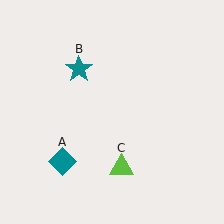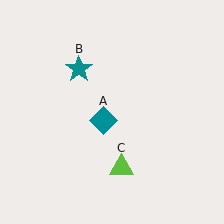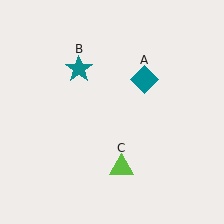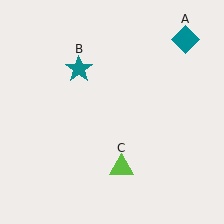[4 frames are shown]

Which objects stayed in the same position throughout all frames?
Teal star (object B) and lime triangle (object C) remained stationary.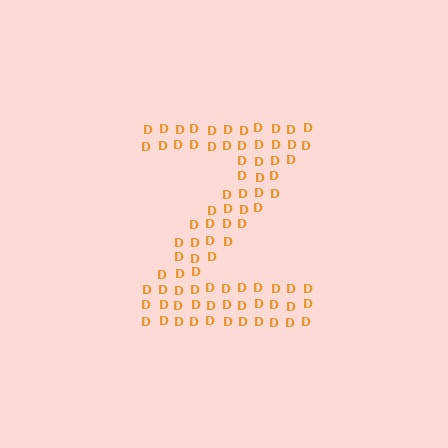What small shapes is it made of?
It is made of small letter D's.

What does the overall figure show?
The overall figure shows the letter Z.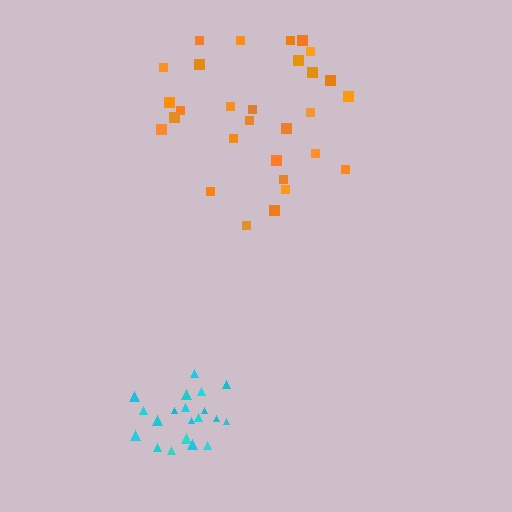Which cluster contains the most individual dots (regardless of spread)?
Orange (29).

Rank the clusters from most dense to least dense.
cyan, orange.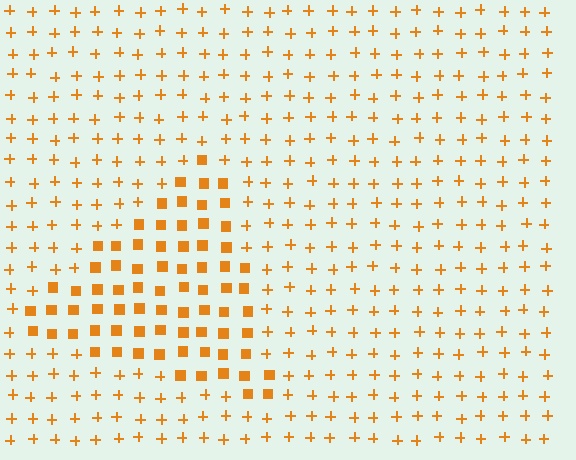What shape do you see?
I see a triangle.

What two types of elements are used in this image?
The image uses squares inside the triangle region and plus signs outside it.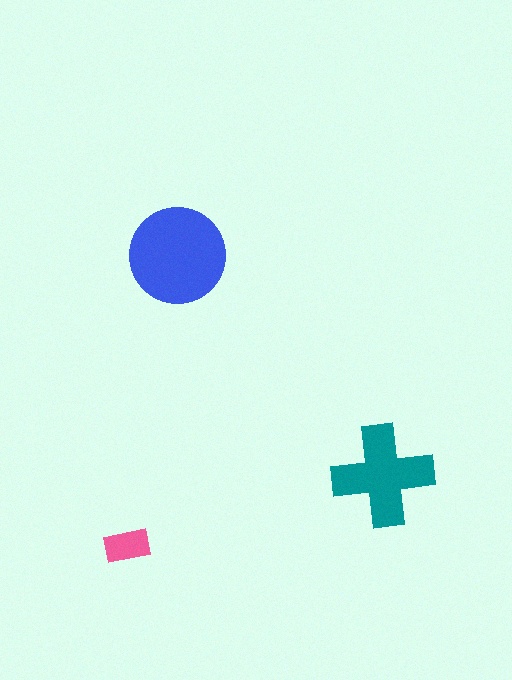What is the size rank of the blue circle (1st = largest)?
1st.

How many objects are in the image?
There are 3 objects in the image.